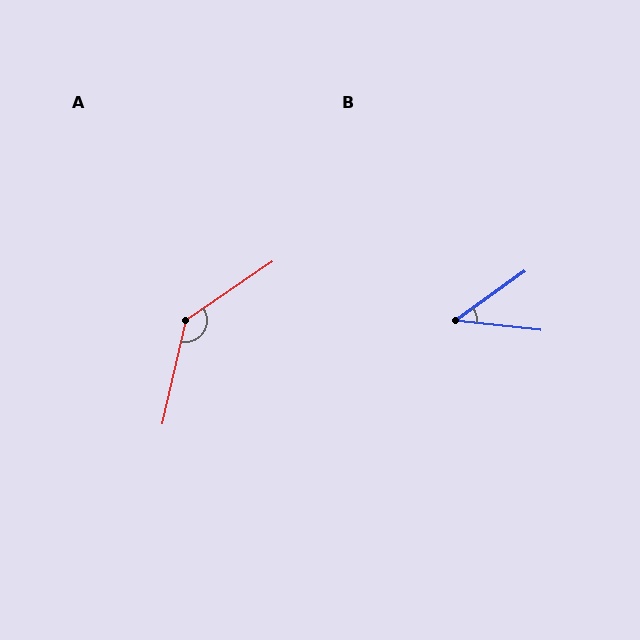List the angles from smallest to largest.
B (42°), A (137°).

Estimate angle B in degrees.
Approximately 42 degrees.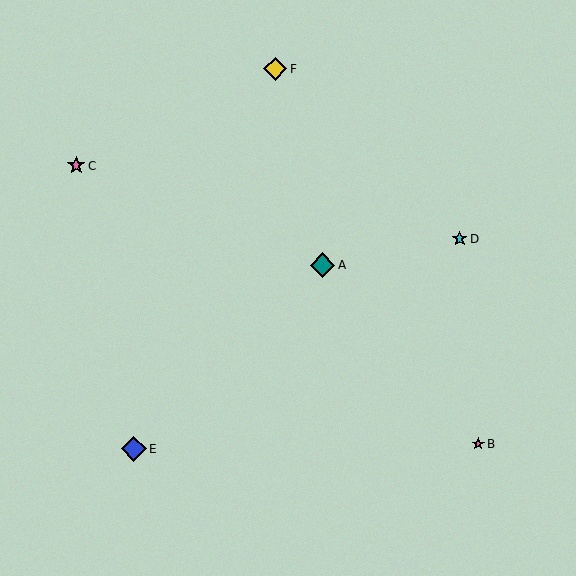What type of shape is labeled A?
Shape A is a teal diamond.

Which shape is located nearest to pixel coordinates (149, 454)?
The blue diamond (labeled E) at (134, 449) is nearest to that location.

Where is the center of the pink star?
The center of the pink star is at (478, 444).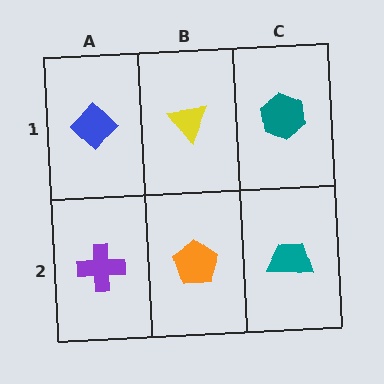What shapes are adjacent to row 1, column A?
A purple cross (row 2, column A), a yellow triangle (row 1, column B).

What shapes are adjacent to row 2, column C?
A teal hexagon (row 1, column C), an orange pentagon (row 2, column B).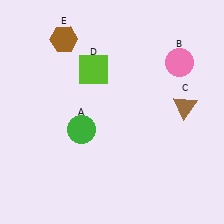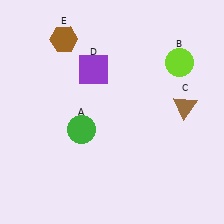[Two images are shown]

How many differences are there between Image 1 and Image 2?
There are 2 differences between the two images.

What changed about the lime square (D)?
In Image 1, D is lime. In Image 2, it changed to purple.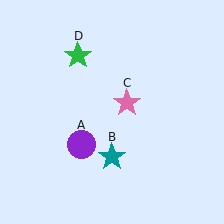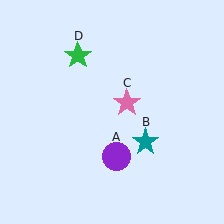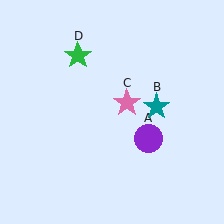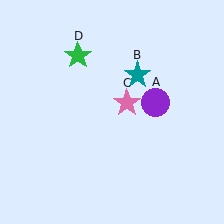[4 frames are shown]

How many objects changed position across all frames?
2 objects changed position: purple circle (object A), teal star (object B).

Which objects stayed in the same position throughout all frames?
Pink star (object C) and green star (object D) remained stationary.